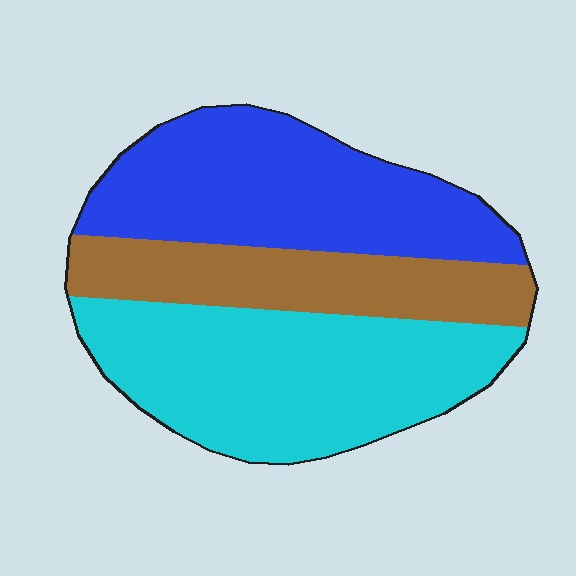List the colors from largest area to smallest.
From largest to smallest: cyan, blue, brown.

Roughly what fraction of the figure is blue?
Blue takes up about three eighths (3/8) of the figure.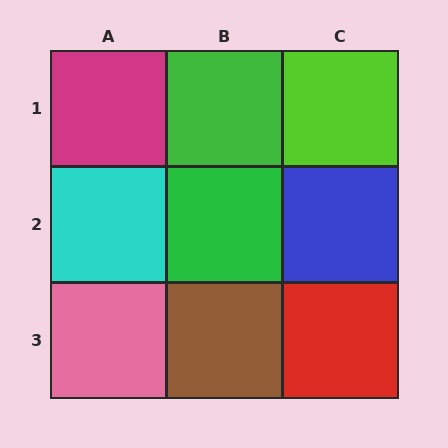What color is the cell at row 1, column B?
Green.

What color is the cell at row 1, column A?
Magenta.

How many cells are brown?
1 cell is brown.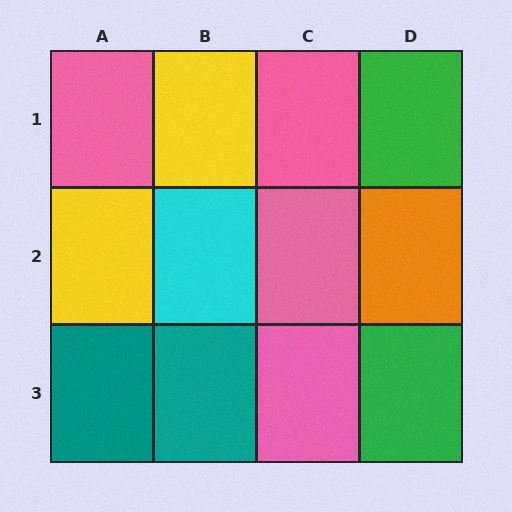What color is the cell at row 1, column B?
Yellow.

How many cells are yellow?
2 cells are yellow.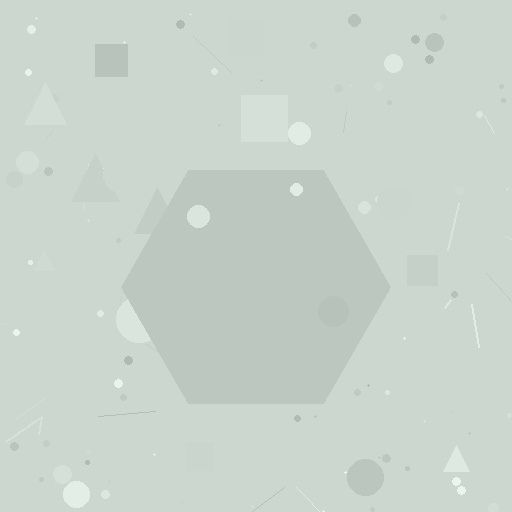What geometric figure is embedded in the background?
A hexagon is embedded in the background.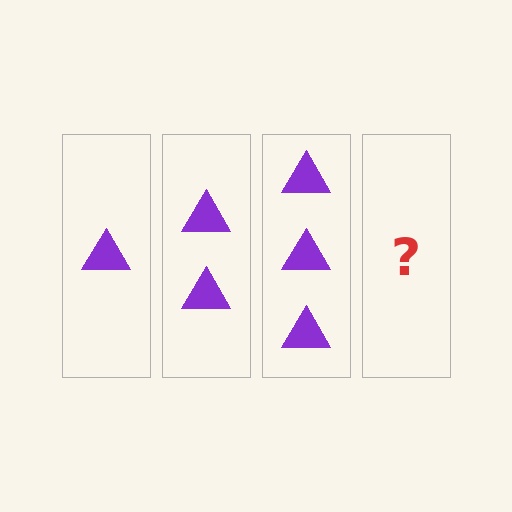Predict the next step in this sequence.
The next step is 4 triangles.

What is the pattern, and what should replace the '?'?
The pattern is that each step adds one more triangle. The '?' should be 4 triangles.